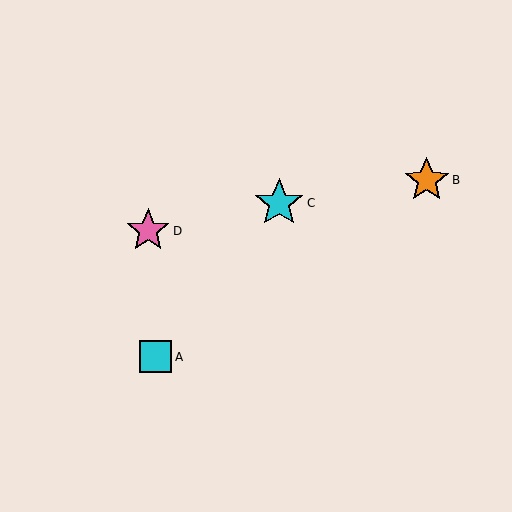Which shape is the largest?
The cyan star (labeled C) is the largest.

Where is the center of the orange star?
The center of the orange star is at (427, 180).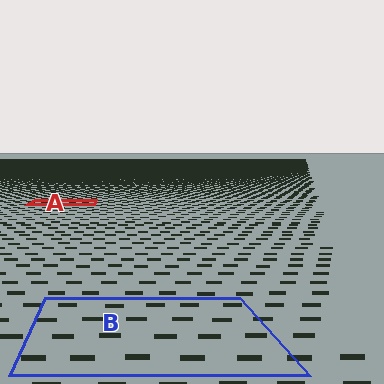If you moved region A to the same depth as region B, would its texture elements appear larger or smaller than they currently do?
They would appear larger. At a closer depth, the same texture elements are projected at a bigger on-screen size.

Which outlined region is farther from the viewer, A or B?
Region A is farther from the viewer — the texture elements inside it appear smaller and more densely packed.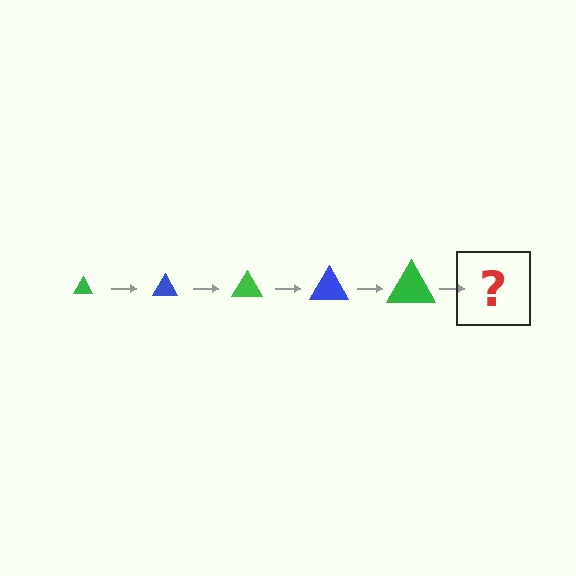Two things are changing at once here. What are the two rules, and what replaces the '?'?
The two rules are that the triangle grows larger each step and the color cycles through green and blue. The '?' should be a blue triangle, larger than the previous one.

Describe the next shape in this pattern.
It should be a blue triangle, larger than the previous one.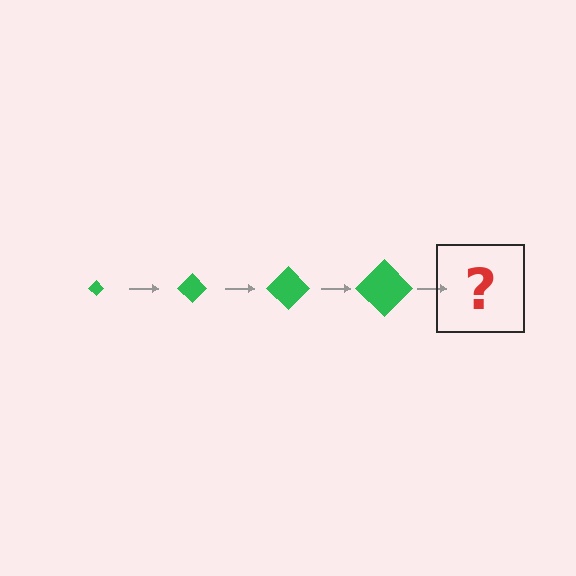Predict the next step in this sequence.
The next step is a green diamond, larger than the previous one.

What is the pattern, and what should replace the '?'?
The pattern is that the diamond gets progressively larger each step. The '?' should be a green diamond, larger than the previous one.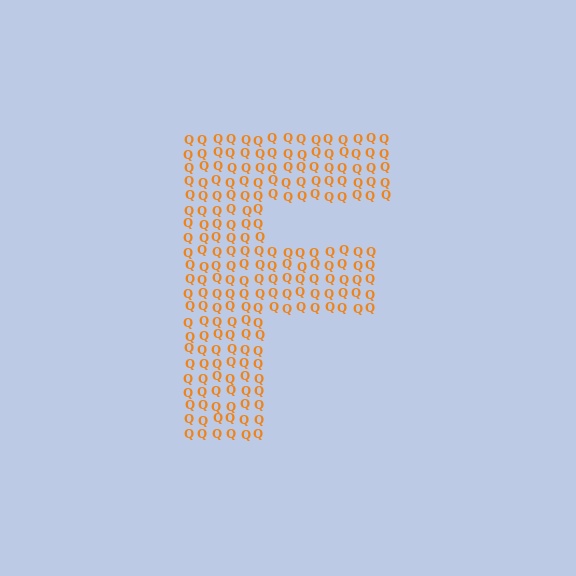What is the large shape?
The large shape is the letter F.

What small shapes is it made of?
It is made of small letter Q's.